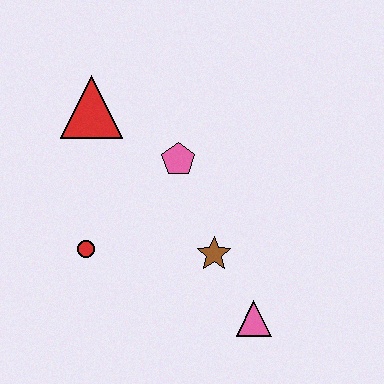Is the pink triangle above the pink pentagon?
No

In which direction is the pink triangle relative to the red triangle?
The pink triangle is below the red triangle.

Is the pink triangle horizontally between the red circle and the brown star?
No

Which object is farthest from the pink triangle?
The red triangle is farthest from the pink triangle.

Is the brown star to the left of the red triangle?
No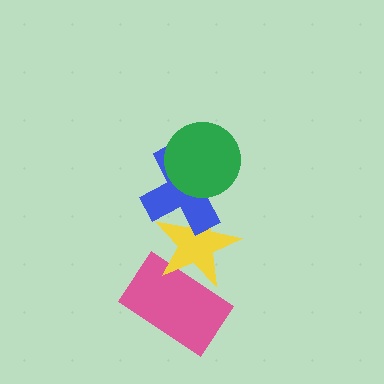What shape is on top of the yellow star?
The blue cross is on top of the yellow star.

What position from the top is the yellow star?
The yellow star is 3rd from the top.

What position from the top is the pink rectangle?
The pink rectangle is 4th from the top.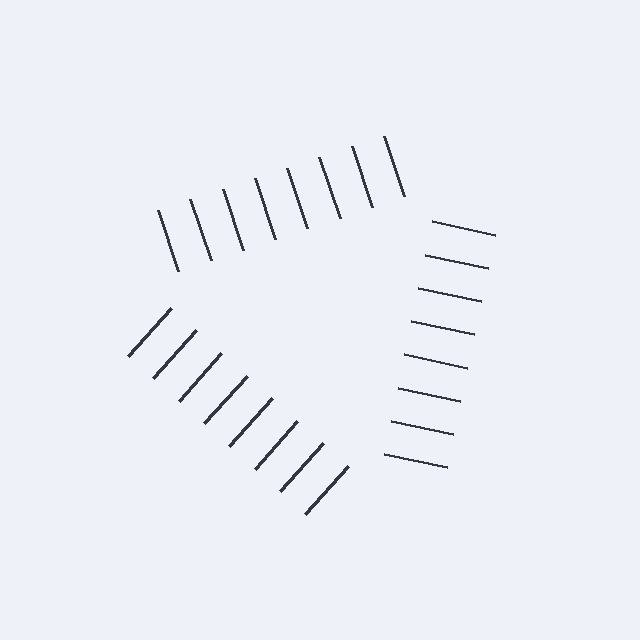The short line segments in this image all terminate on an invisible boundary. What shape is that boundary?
An illusory triangle — the line segments terminate on its edges but no continuous stroke is drawn.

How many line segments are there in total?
24 — 8 along each of the 3 edges.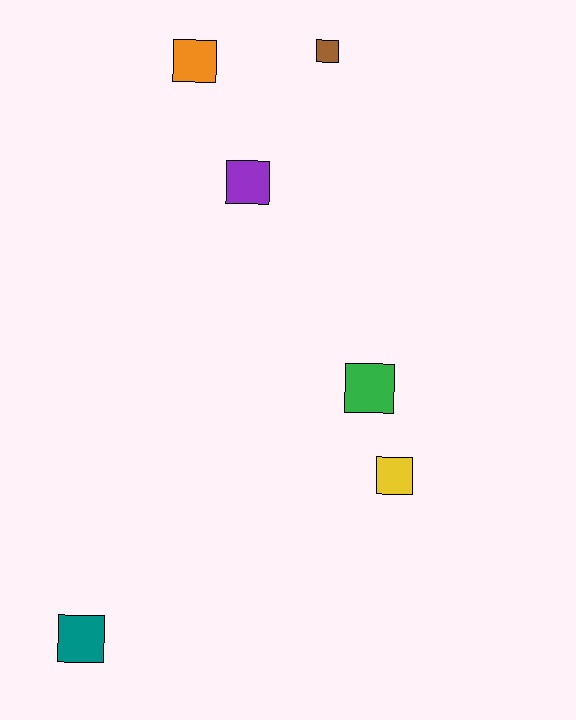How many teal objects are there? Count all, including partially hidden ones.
There is 1 teal object.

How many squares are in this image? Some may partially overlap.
There are 6 squares.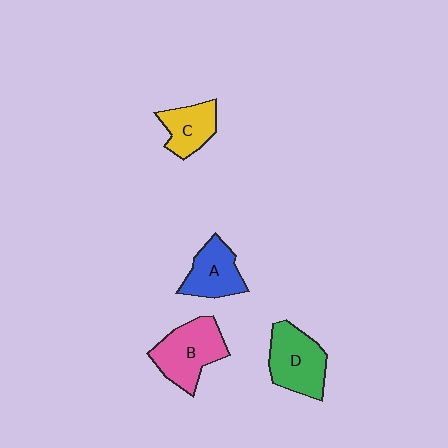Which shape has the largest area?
Shape B (pink).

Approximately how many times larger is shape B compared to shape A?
Approximately 1.3 times.